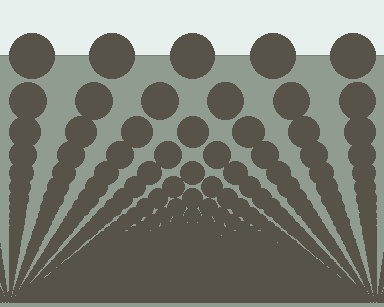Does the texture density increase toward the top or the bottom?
Density increases toward the bottom.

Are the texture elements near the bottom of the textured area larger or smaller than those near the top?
Smaller. The gradient is inverted — elements near the bottom are smaller and denser.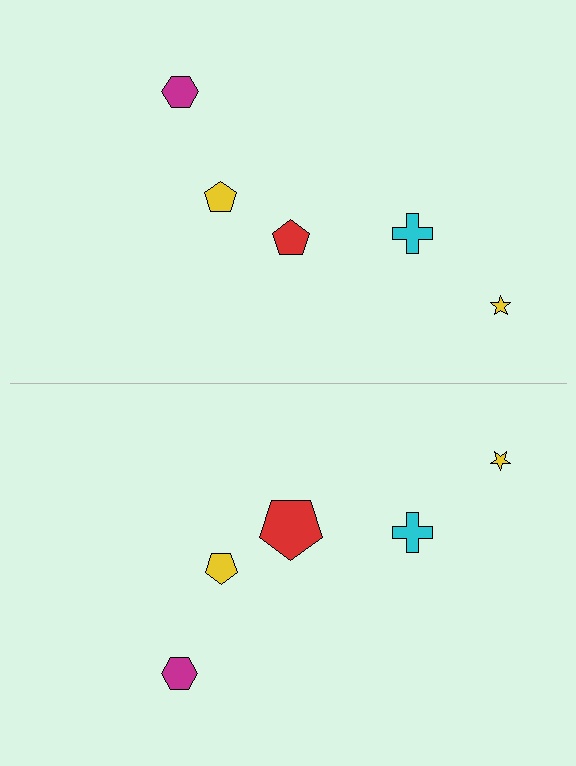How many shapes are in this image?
There are 10 shapes in this image.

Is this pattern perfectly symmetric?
No, the pattern is not perfectly symmetric. The red pentagon on the bottom side has a different size than its mirror counterpart.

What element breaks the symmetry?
The red pentagon on the bottom side has a different size than its mirror counterpart.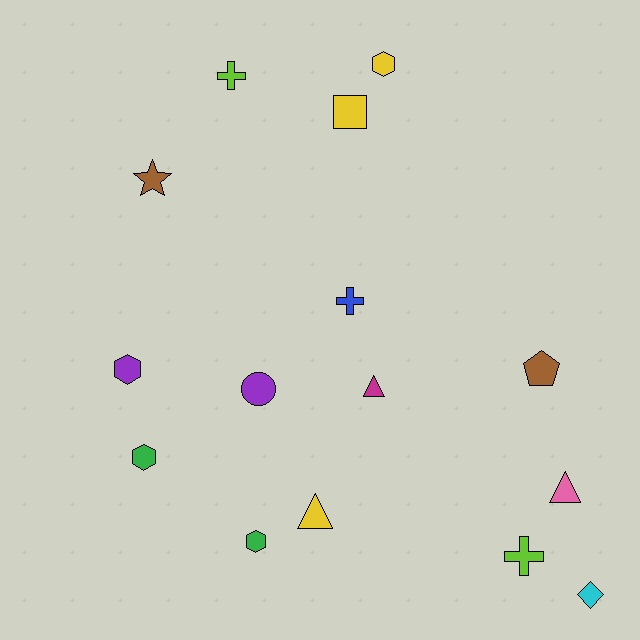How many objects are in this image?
There are 15 objects.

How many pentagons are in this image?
There is 1 pentagon.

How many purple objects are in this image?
There are 2 purple objects.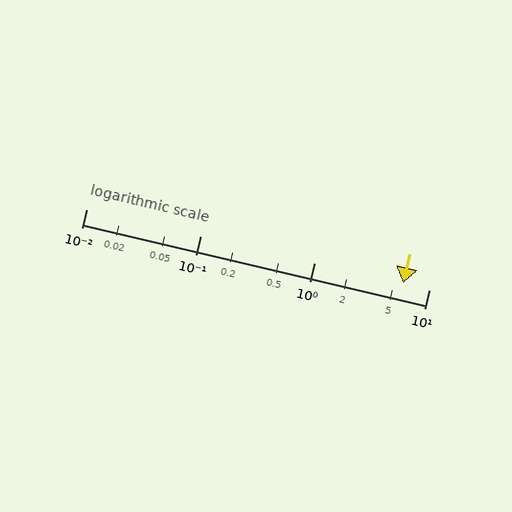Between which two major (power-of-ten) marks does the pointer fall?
The pointer is between 1 and 10.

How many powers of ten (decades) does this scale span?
The scale spans 3 decades, from 0.01 to 10.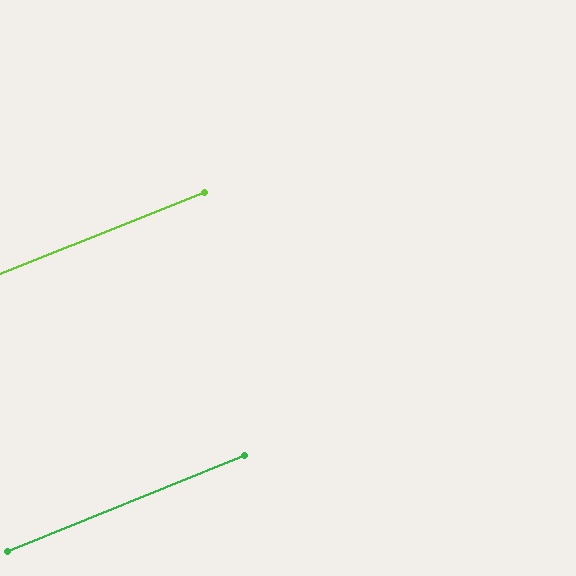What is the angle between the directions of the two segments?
Approximately 0 degrees.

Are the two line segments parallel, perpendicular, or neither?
Parallel — their directions differ by only 0.5°.